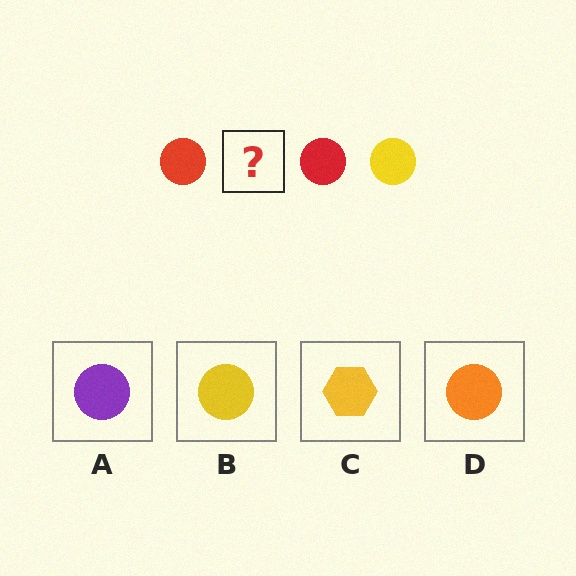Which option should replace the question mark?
Option B.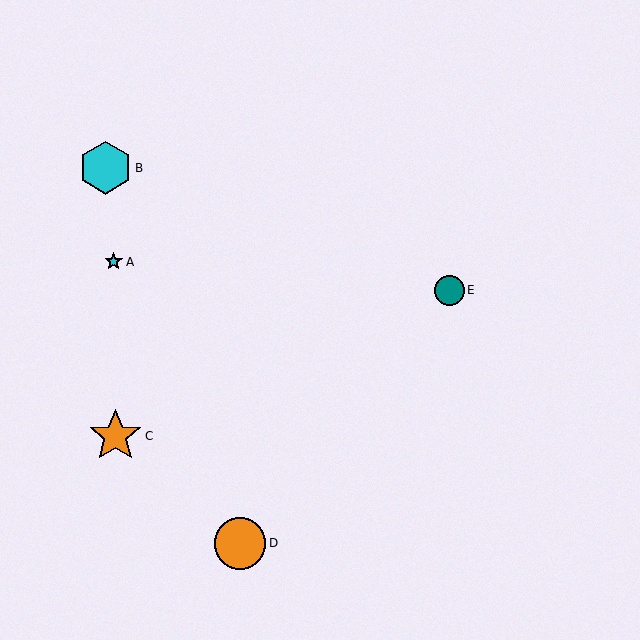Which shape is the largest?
The orange star (labeled C) is the largest.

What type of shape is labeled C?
Shape C is an orange star.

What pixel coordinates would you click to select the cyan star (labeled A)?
Click at (114, 262) to select the cyan star A.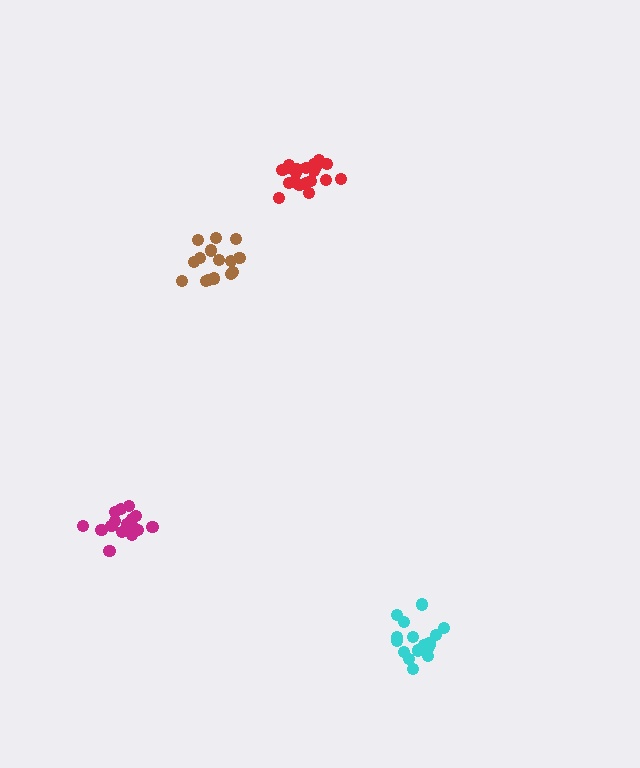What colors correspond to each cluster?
The clusters are colored: cyan, magenta, red, brown.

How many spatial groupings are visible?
There are 4 spatial groupings.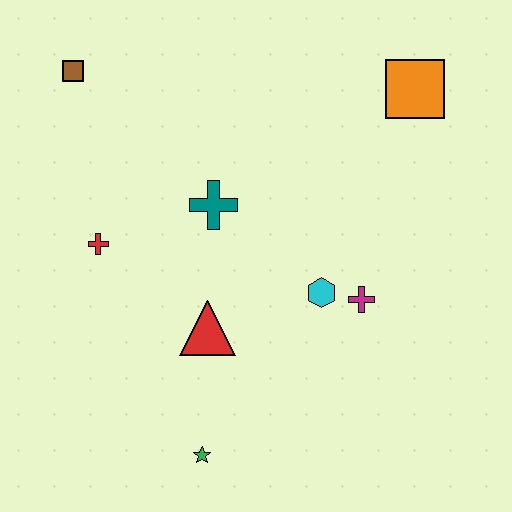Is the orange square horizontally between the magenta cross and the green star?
No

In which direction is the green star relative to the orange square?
The green star is below the orange square.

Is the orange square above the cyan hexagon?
Yes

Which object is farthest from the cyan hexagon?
The brown square is farthest from the cyan hexagon.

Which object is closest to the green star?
The red triangle is closest to the green star.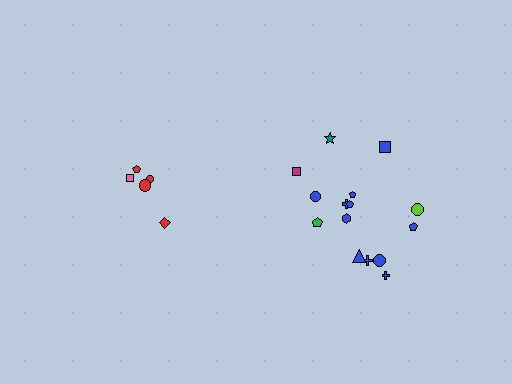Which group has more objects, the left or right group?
The right group.